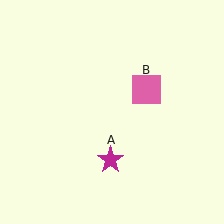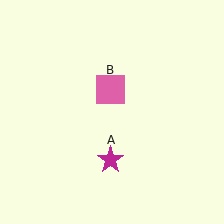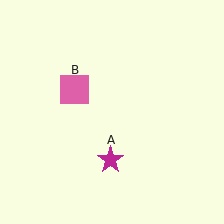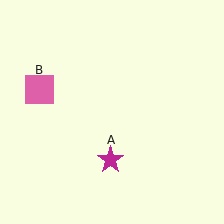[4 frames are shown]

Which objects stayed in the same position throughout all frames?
Magenta star (object A) remained stationary.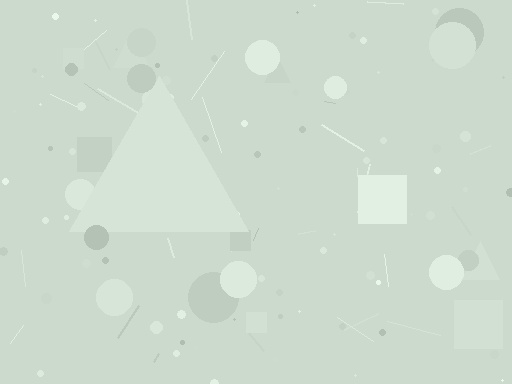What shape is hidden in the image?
A triangle is hidden in the image.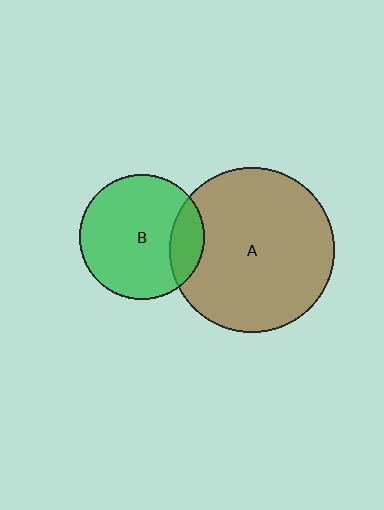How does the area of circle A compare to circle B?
Approximately 1.7 times.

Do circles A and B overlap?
Yes.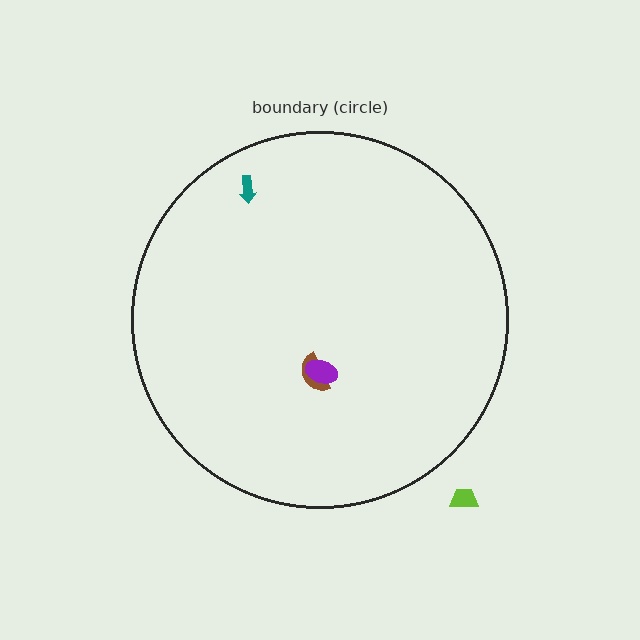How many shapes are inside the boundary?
3 inside, 1 outside.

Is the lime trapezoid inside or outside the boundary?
Outside.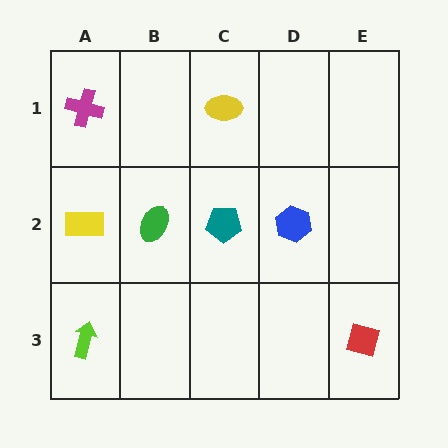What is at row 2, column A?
A yellow rectangle.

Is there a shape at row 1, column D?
No, that cell is empty.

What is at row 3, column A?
A lime arrow.